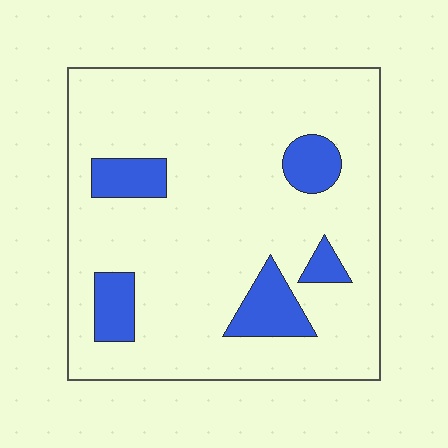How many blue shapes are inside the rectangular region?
5.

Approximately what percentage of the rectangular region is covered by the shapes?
Approximately 15%.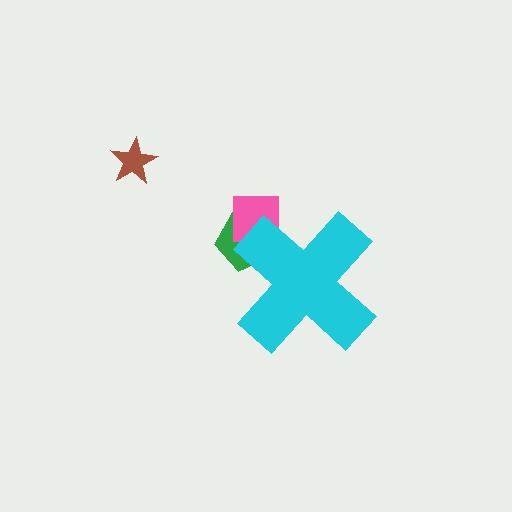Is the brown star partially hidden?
No, the brown star is fully visible.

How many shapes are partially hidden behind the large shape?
2 shapes are partially hidden.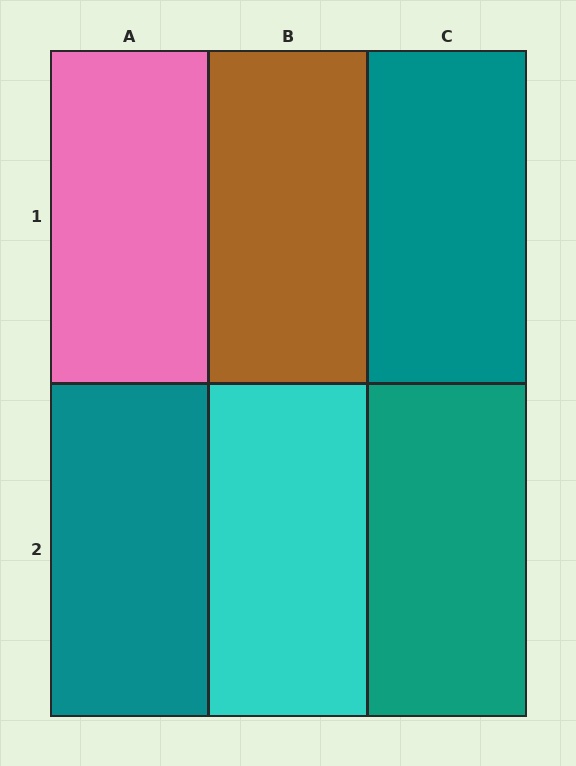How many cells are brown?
1 cell is brown.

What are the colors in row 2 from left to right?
Teal, cyan, teal.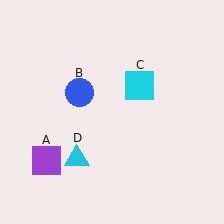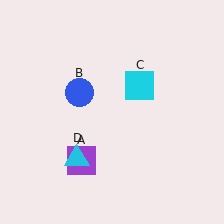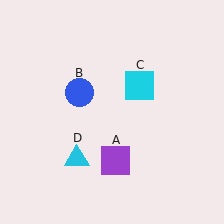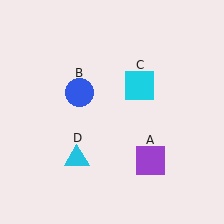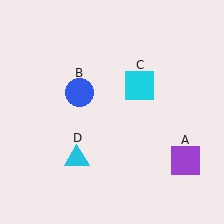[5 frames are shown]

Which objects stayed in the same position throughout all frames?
Blue circle (object B) and cyan square (object C) and cyan triangle (object D) remained stationary.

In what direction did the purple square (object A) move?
The purple square (object A) moved right.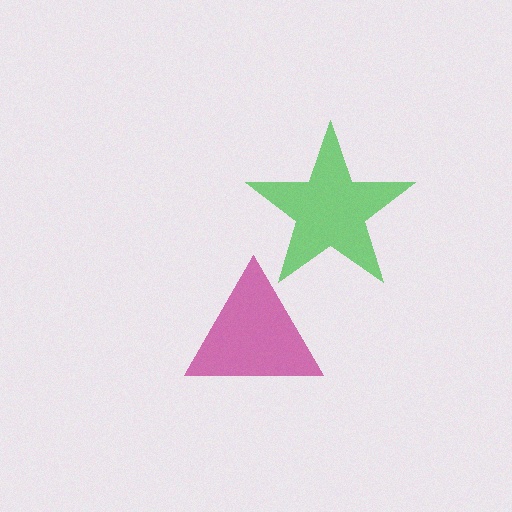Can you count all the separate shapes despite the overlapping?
Yes, there are 2 separate shapes.